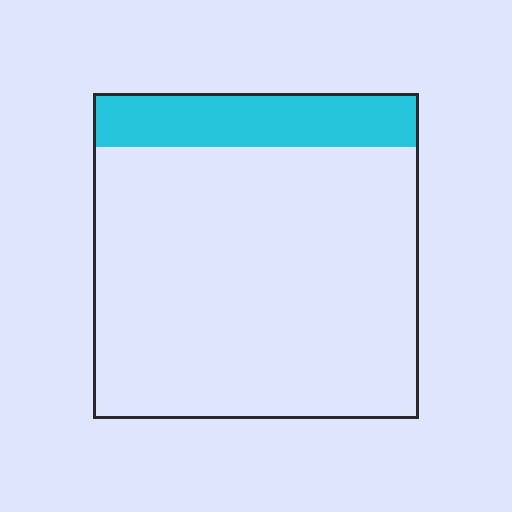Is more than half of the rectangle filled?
No.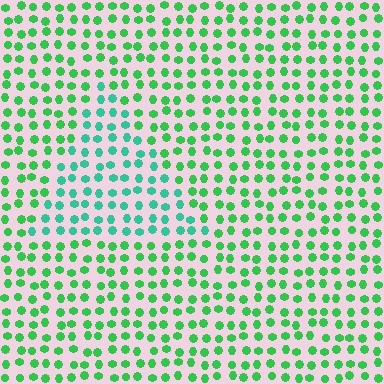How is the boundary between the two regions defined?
The boundary is defined purely by a slight shift in hue (about 31 degrees). Spacing, size, and orientation are identical on both sides.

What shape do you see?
I see a triangle.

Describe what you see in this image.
The image is filled with small green elements in a uniform arrangement. A triangle-shaped region is visible where the elements are tinted to a slightly different hue, forming a subtle color boundary.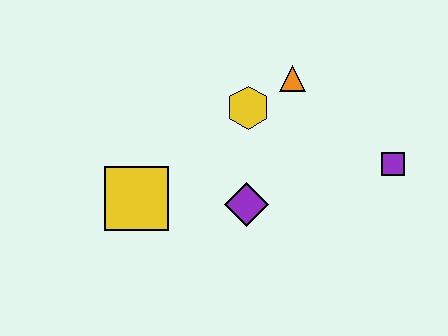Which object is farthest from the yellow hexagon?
The purple square is farthest from the yellow hexagon.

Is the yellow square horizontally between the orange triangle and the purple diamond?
No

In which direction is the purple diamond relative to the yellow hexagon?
The purple diamond is below the yellow hexagon.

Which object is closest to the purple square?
The orange triangle is closest to the purple square.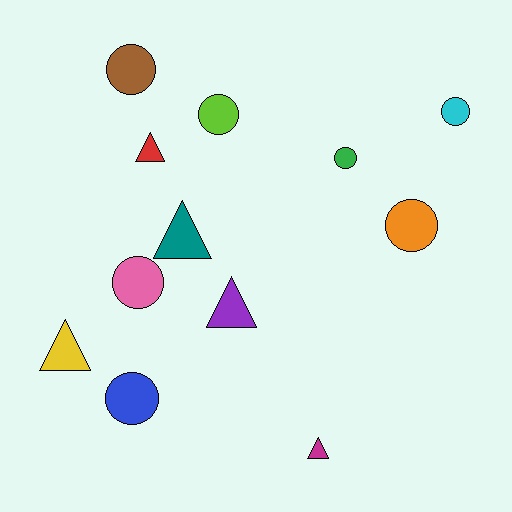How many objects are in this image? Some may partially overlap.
There are 12 objects.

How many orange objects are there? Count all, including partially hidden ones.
There is 1 orange object.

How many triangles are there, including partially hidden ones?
There are 5 triangles.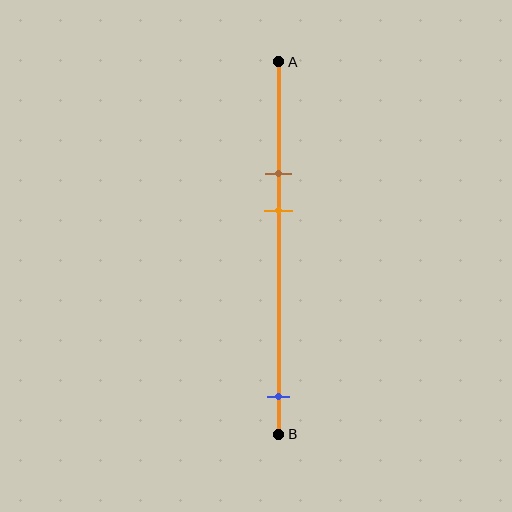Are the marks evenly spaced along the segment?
No, the marks are not evenly spaced.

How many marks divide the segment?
There are 3 marks dividing the segment.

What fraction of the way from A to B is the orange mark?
The orange mark is approximately 40% (0.4) of the way from A to B.